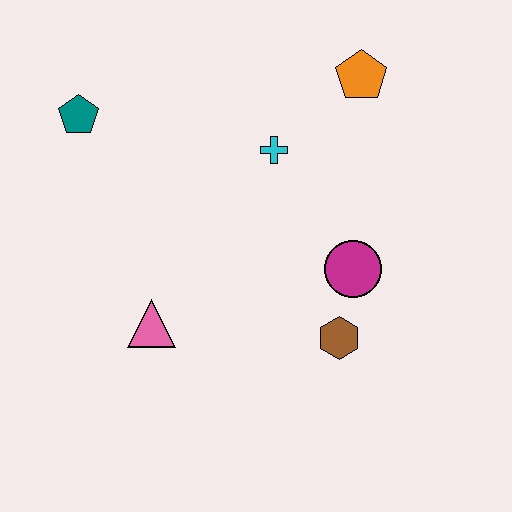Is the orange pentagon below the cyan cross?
No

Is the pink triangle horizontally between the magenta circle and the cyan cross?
No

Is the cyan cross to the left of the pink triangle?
No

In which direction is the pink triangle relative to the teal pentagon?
The pink triangle is below the teal pentagon.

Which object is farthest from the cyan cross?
The pink triangle is farthest from the cyan cross.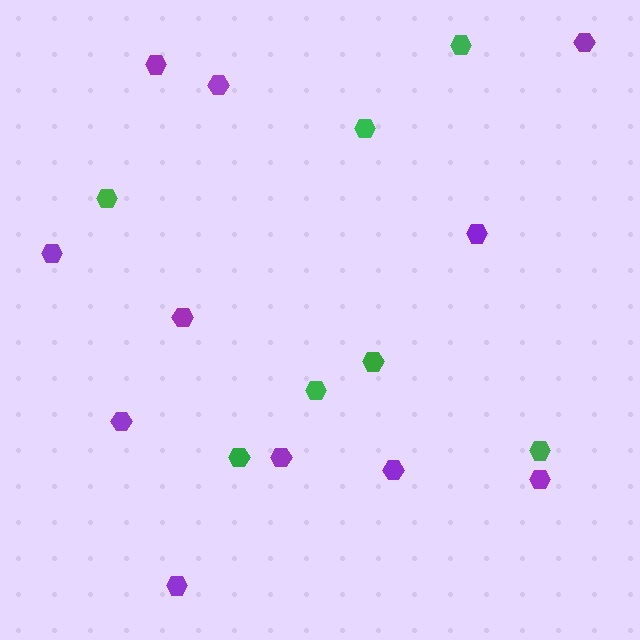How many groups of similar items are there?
There are 2 groups: one group of green hexagons (7) and one group of purple hexagons (11).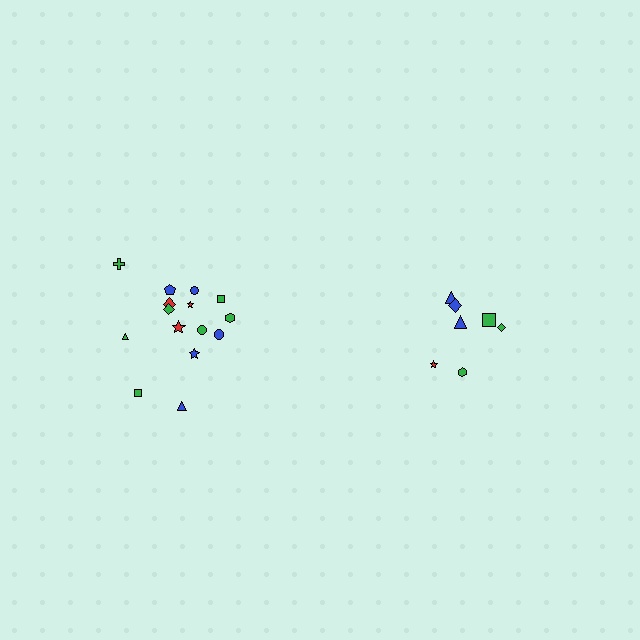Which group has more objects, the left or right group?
The left group.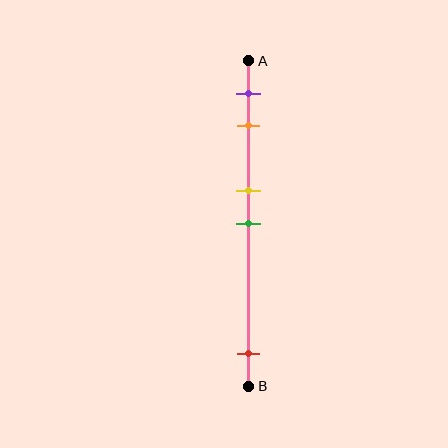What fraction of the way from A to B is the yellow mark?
The yellow mark is approximately 40% (0.4) of the way from A to B.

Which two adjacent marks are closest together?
The yellow and green marks are the closest adjacent pair.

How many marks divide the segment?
There are 5 marks dividing the segment.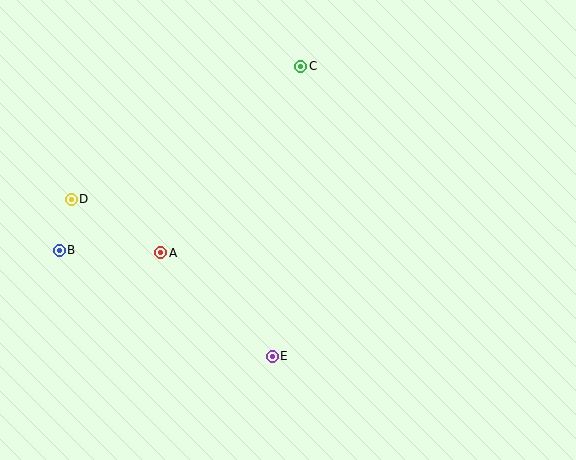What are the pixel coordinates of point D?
Point D is at (71, 199).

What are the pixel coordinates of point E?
Point E is at (272, 356).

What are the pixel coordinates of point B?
Point B is at (59, 250).